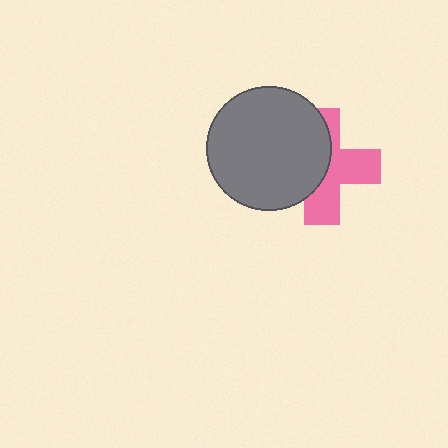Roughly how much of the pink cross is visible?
About half of it is visible (roughly 52%).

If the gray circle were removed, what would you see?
You would see the complete pink cross.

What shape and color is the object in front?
The object in front is a gray circle.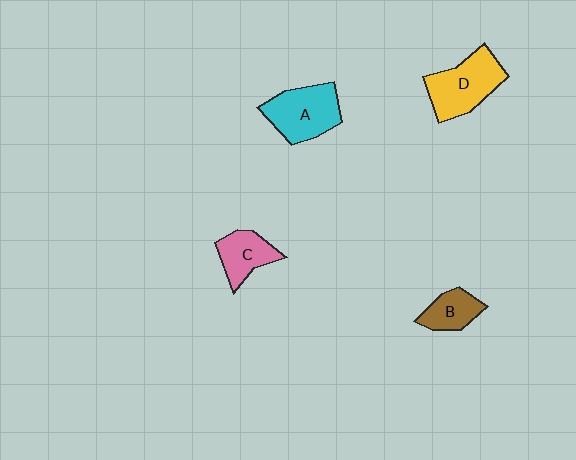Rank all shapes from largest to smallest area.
From largest to smallest: D (yellow), A (cyan), C (pink), B (brown).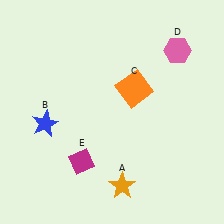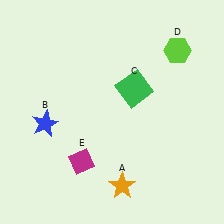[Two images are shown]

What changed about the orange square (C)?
In Image 1, C is orange. In Image 2, it changed to green.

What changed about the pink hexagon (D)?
In Image 1, D is pink. In Image 2, it changed to lime.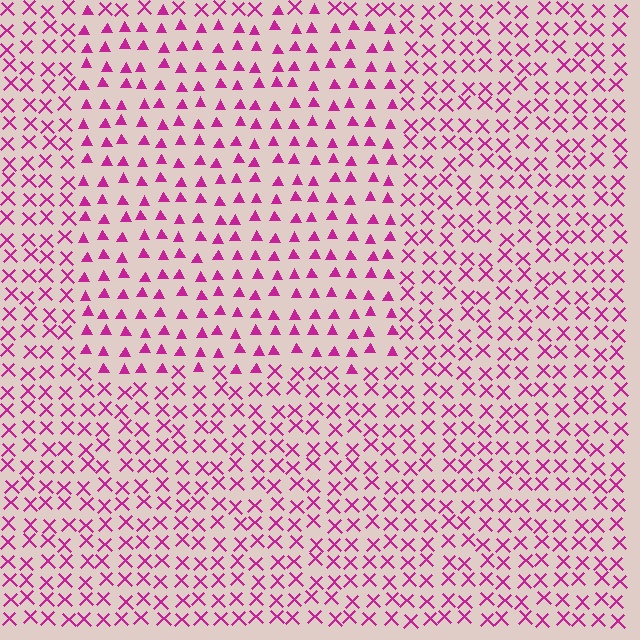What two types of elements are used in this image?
The image uses triangles inside the rectangle region and X marks outside it.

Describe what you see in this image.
The image is filled with small magenta elements arranged in a uniform grid. A rectangle-shaped region contains triangles, while the surrounding area contains X marks. The boundary is defined purely by the change in element shape.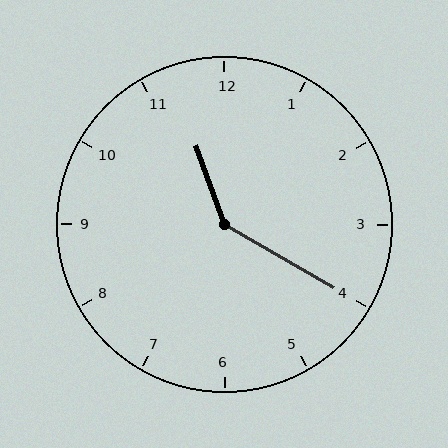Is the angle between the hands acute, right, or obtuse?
It is obtuse.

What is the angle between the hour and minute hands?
Approximately 140 degrees.